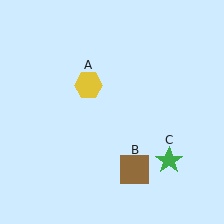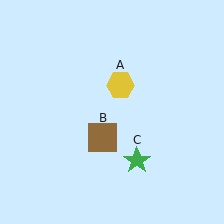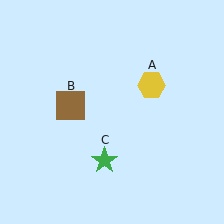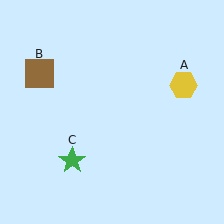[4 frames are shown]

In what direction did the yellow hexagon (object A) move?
The yellow hexagon (object A) moved right.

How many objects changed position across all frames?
3 objects changed position: yellow hexagon (object A), brown square (object B), green star (object C).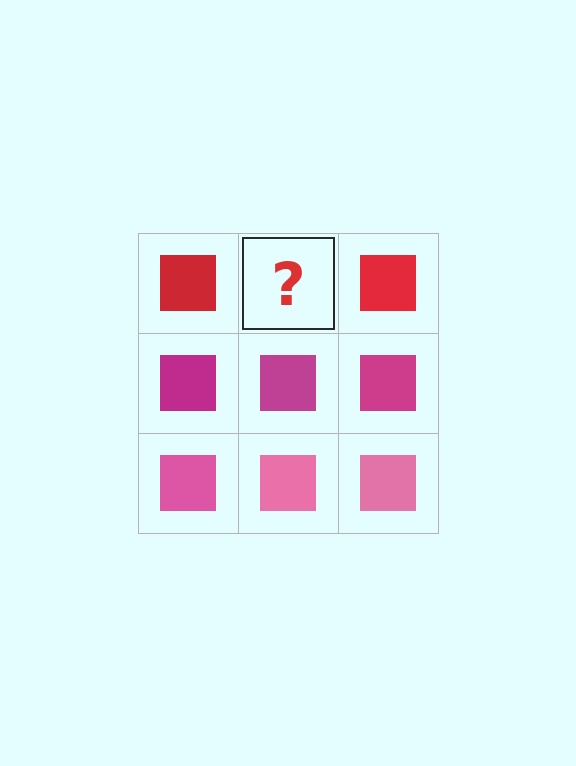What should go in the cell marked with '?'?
The missing cell should contain a red square.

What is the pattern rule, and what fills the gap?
The rule is that each row has a consistent color. The gap should be filled with a red square.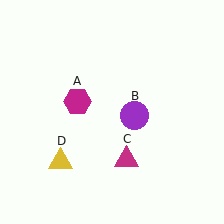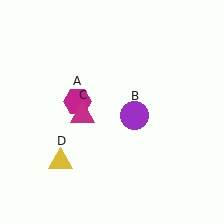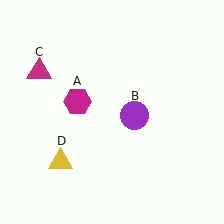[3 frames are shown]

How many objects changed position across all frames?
1 object changed position: magenta triangle (object C).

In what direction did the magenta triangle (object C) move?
The magenta triangle (object C) moved up and to the left.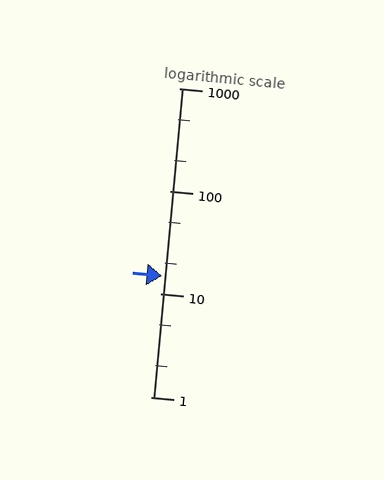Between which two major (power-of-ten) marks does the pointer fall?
The pointer is between 10 and 100.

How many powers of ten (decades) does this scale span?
The scale spans 3 decades, from 1 to 1000.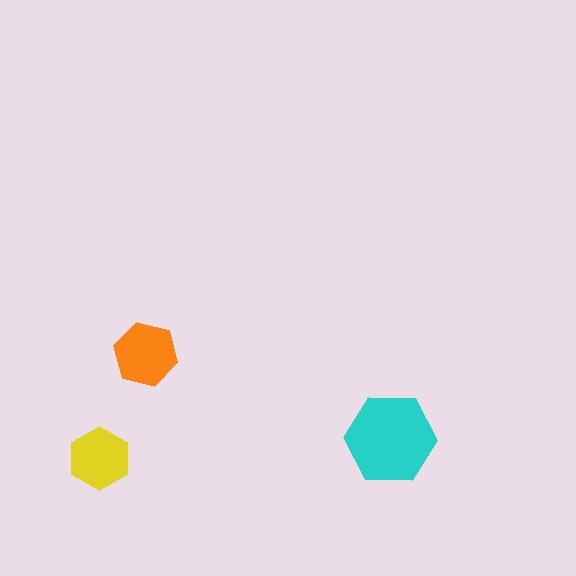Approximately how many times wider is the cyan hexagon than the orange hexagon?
About 1.5 times wider.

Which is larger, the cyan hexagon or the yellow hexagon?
The cyan one.